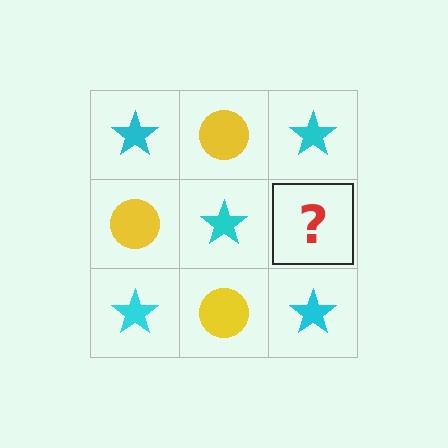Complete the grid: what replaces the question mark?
The question mark should be replaced with a yellow circle.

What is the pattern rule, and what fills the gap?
The rule is that it alternates cyan star and yellow circle in a checkerboard pattern. The gap should be filled with a yellow circle.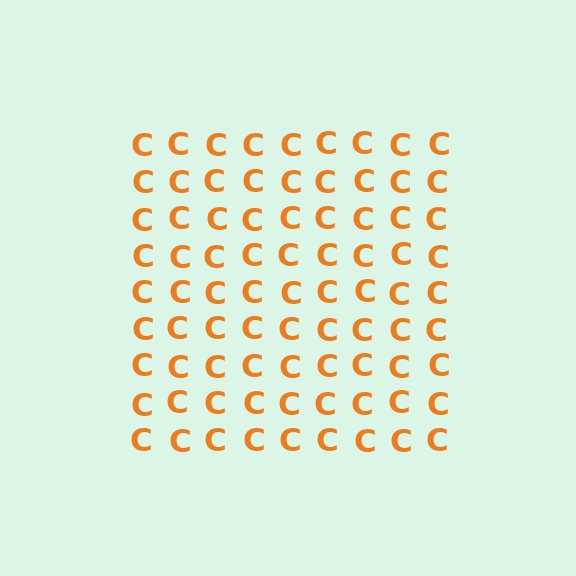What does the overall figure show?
The overall figure shows a square.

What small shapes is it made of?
It is made of small letter C's.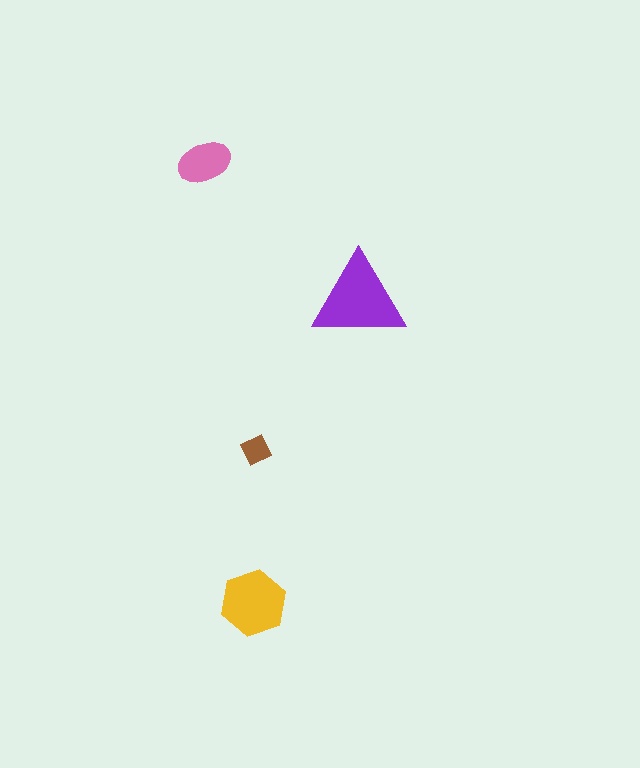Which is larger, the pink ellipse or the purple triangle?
The purple triangle.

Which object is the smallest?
The brown diamond.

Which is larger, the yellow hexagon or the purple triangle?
The purple triangle.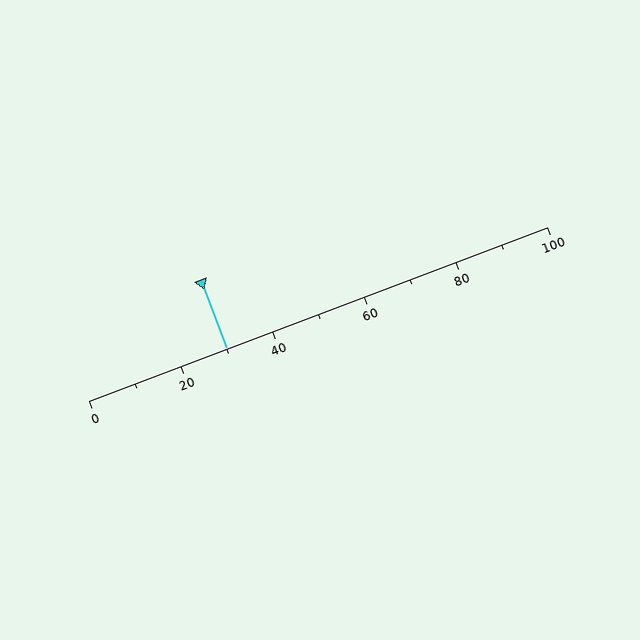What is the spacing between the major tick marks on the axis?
The major ticks are spaced 20 apart.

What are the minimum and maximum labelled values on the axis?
The axis runs from 0 to 100.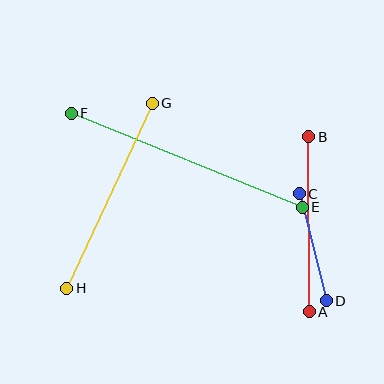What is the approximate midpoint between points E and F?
The midpoint is at approximately (187, 160) pixels.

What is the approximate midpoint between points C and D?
The midpoint is at approximately (313, 247) pixels.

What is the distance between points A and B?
The distance is approximately 175 pixels.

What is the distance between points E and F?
The distance is approximately 249 pixels.